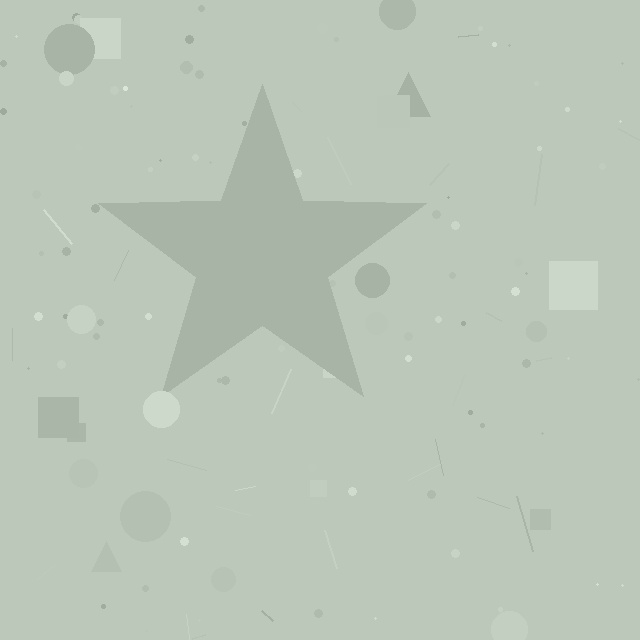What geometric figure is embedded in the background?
A star is embedded in the background.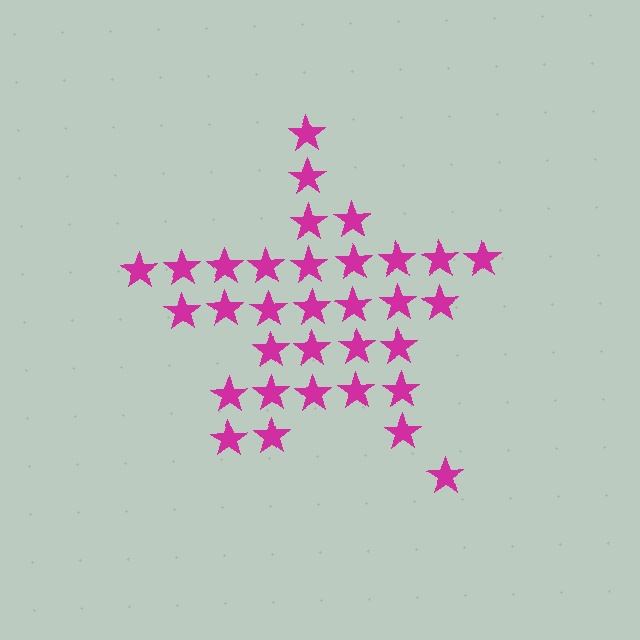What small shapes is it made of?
It is made of small stars.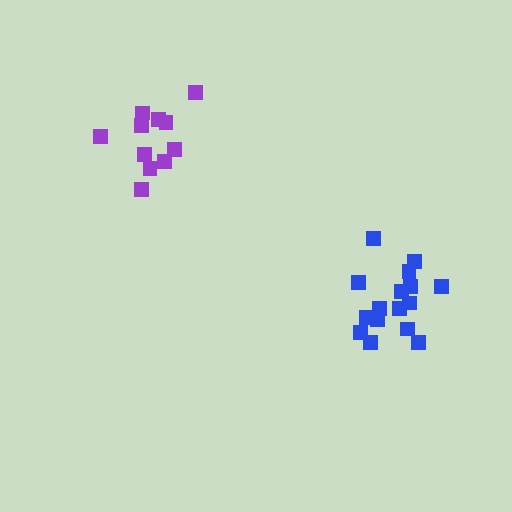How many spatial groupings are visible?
There are 2 spatial groupings.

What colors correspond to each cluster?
The clusters are colored: purple, blue.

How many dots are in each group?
Group 1: 11 dots, Group 2: 16 dots (27 total).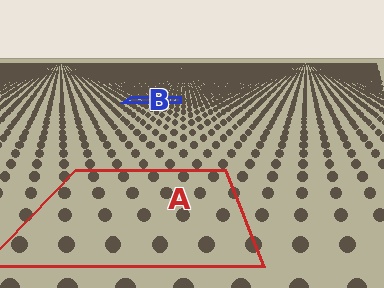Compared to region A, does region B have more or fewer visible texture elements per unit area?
Region B has more texture elements per unit area — they are packed more densely because it is farther away.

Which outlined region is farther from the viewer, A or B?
Region B is farther from the viewer — the texture elements inside it appear smaller and more densely packed.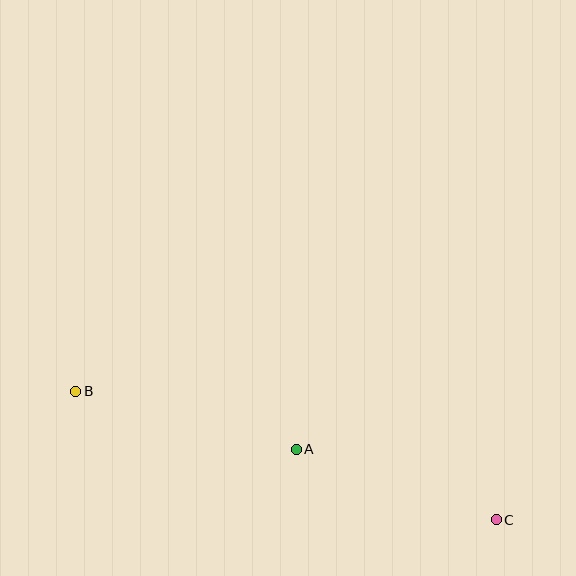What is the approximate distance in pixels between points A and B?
The distance between A and B is approximately 228 pixels.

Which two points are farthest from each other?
Points B and C are farthest from each other.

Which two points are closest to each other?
Points A and C are closest to each other.